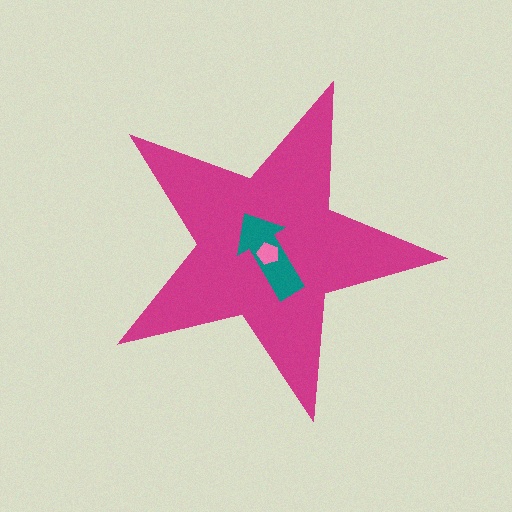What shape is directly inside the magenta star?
The teal arrow.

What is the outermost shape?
The magenta star.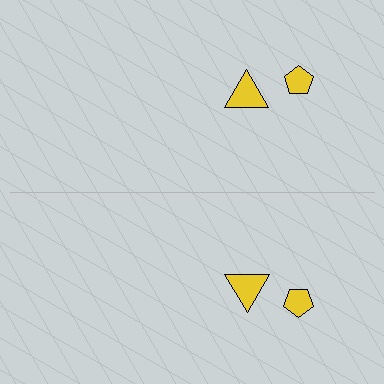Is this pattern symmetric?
Yes, this pattern has bilateral (reflection) symmetry.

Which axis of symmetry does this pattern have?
The pattern has a horizontal axis of symmetry running through the center of the image.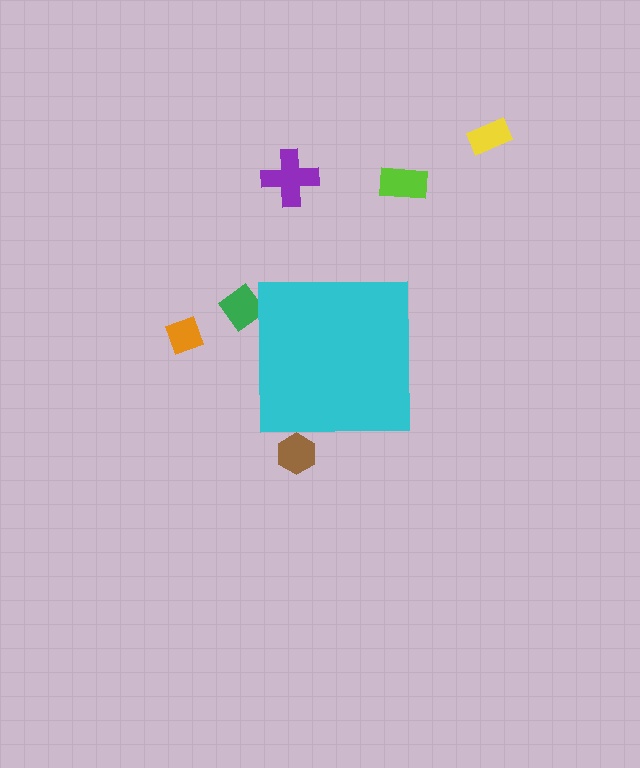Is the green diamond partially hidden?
Yes, the green diamond is partially hidden behind the cyan square.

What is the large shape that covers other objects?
A cyan square.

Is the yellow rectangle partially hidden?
No, the yellow rectangle is fully visible.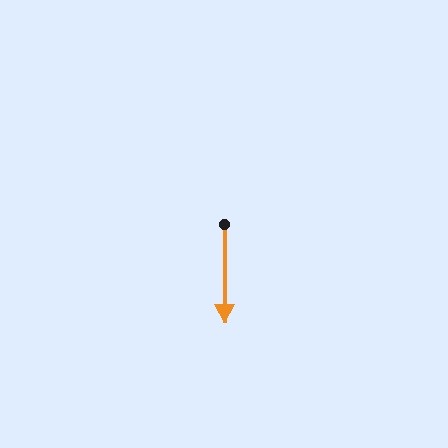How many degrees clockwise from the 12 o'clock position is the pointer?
Approximately 180 degrees.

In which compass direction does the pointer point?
South.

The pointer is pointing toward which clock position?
Roughly 6 o'clock.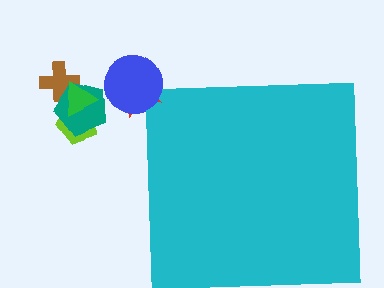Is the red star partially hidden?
No, the red star is fully visible.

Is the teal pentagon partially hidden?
No, the teal pentagon is fully visible.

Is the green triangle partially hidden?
No, the green triangle is fully visible.